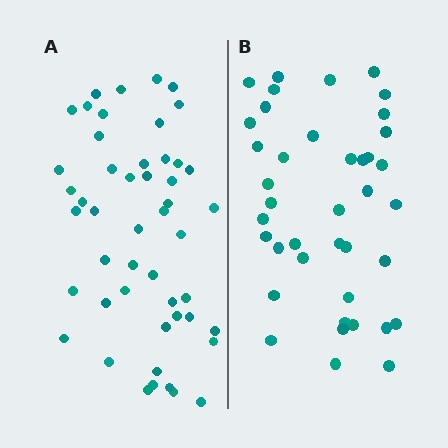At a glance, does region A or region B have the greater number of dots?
Region A (the left region) has more dots.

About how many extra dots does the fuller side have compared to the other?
Region A has roughly 8 or so more dots than region B.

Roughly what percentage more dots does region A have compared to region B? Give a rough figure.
About 20% more.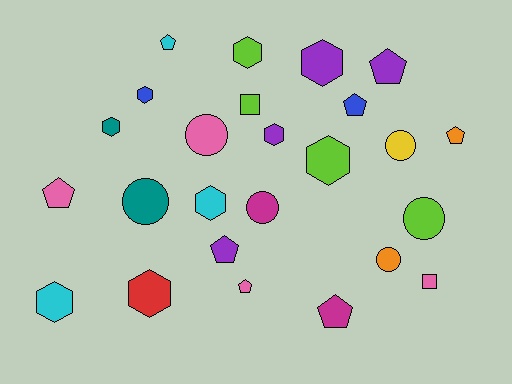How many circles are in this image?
There are 6 circles.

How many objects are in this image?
There are 25 objects.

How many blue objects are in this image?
There are 2 blue objects.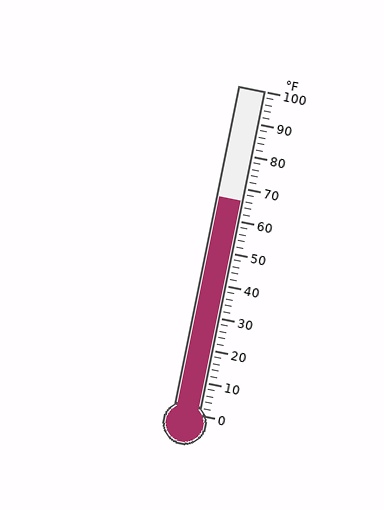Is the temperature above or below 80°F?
The temperature is below 80°F.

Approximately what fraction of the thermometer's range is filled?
The thermometer is filled to approximately 65% of its range.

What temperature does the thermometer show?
The thermometer shows approximately 66°F.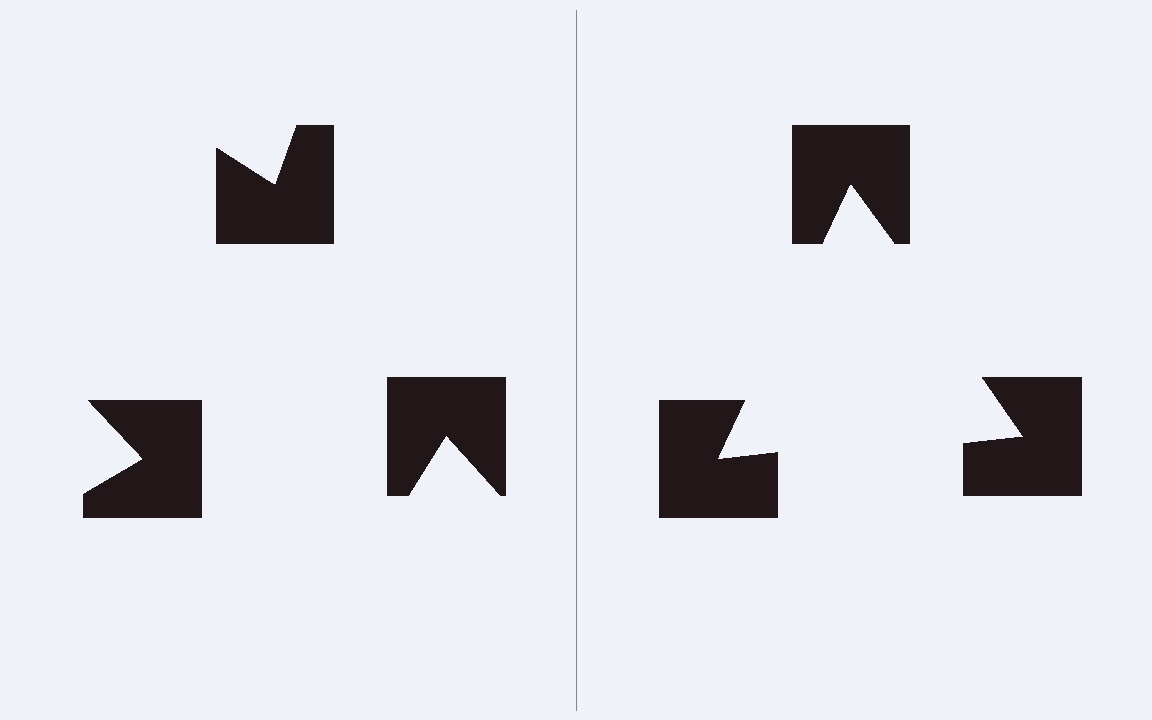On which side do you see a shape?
An illusory triangle appears on the right side. On the left side the wedge cuts are rotated, so no coherent shape forms.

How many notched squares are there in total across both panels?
6 — 3 on each side.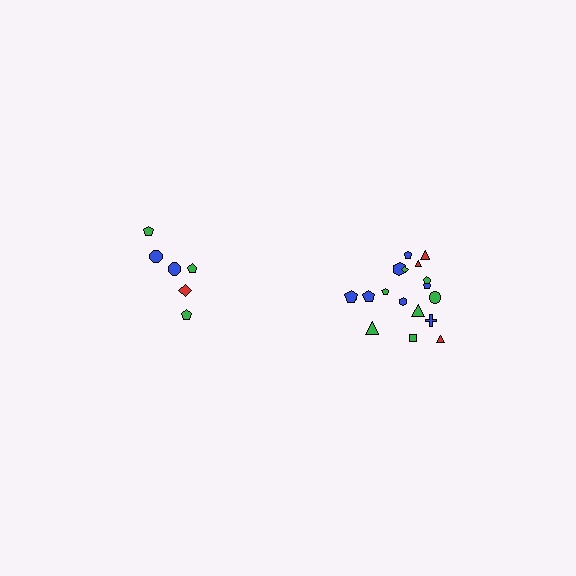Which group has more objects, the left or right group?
The right group.